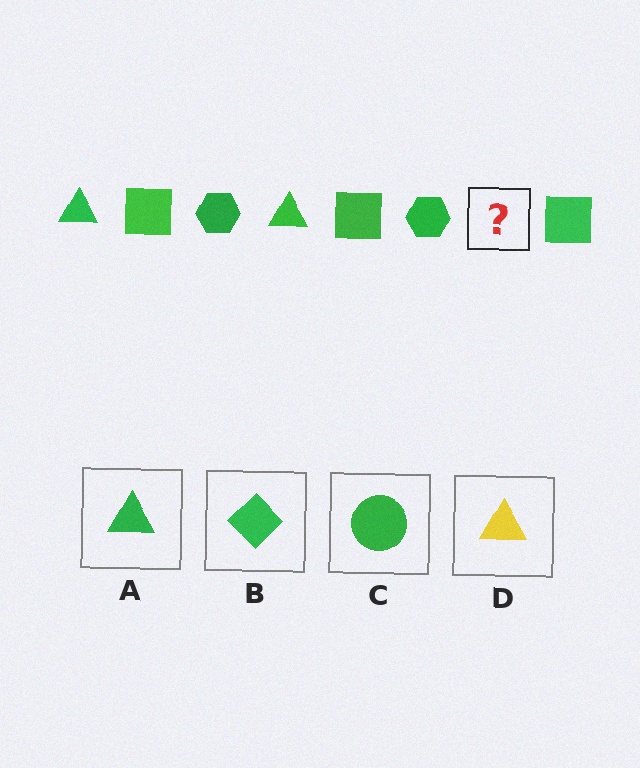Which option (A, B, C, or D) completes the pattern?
A.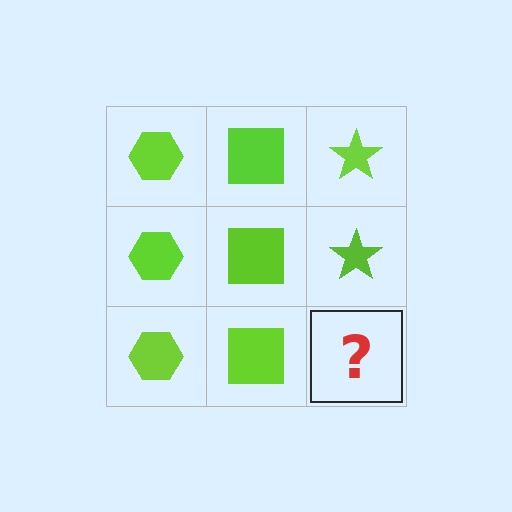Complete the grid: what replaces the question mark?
The question mark should be replaced with a lime star.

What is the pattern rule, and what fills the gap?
The rule is that each column has a consistent shape. The gap should be filled with a lime star.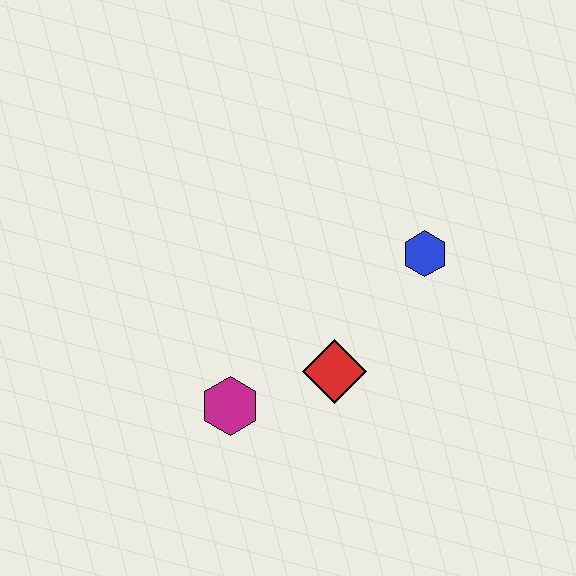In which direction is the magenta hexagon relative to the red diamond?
The magenta hexagon is to the left of the red diamond.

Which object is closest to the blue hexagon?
The red diamond is closest to the blue hexagon.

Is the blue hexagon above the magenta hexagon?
Yes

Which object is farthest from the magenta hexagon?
The blue hexagon is farthest from the magenta hexagon.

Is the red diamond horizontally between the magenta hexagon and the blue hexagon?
Yes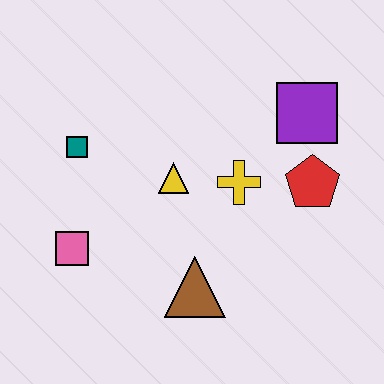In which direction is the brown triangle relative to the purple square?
The brown triangle is below the purple square.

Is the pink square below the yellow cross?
Yes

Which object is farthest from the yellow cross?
The pink square is farthest from the yellow cross.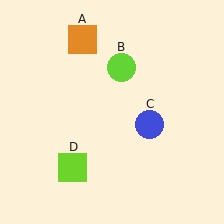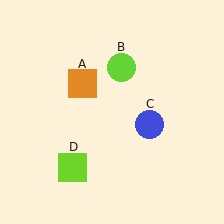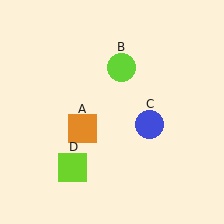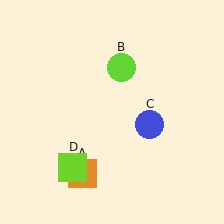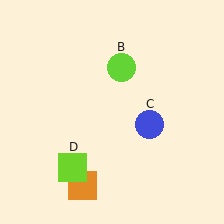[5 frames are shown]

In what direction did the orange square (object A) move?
The orange square (object A) moved down.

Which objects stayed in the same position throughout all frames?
Lime circle (object B) and blue circle (object C) and lime square (object D) remained stationary.